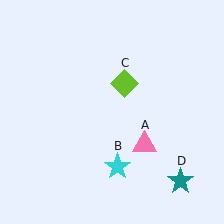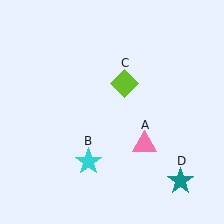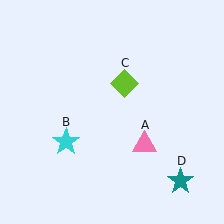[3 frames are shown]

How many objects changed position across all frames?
1 object changed position: cyan star (object B).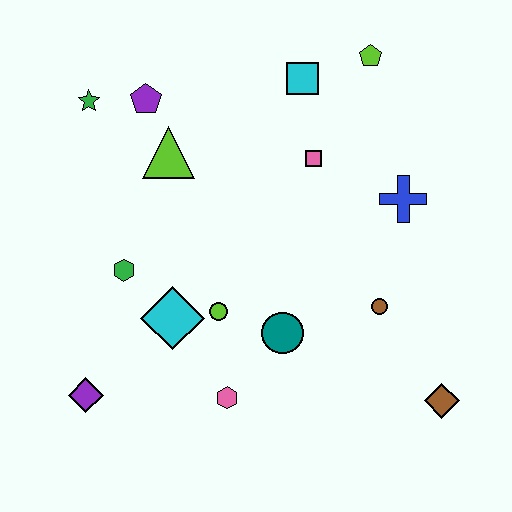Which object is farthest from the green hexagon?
The brown diamond is farthest from the green hexagon.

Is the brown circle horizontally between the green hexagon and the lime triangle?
No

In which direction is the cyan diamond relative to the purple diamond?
The cyan diamond is to the right of the purple diamond.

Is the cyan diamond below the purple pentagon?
Yes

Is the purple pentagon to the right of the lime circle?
No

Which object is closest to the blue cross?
The pink square is closest to the blue cross.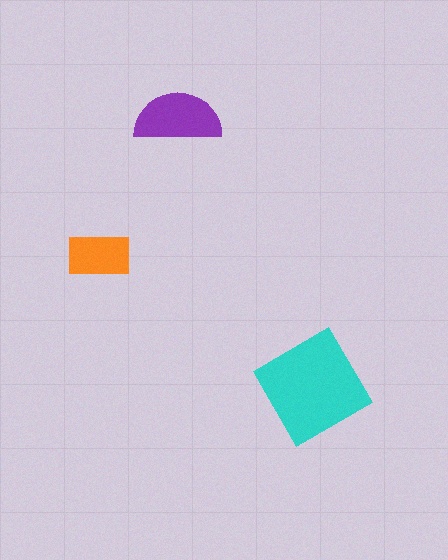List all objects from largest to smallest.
The cyan diamond, the purple semicircle, the orange rectangle.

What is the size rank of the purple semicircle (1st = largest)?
2nd.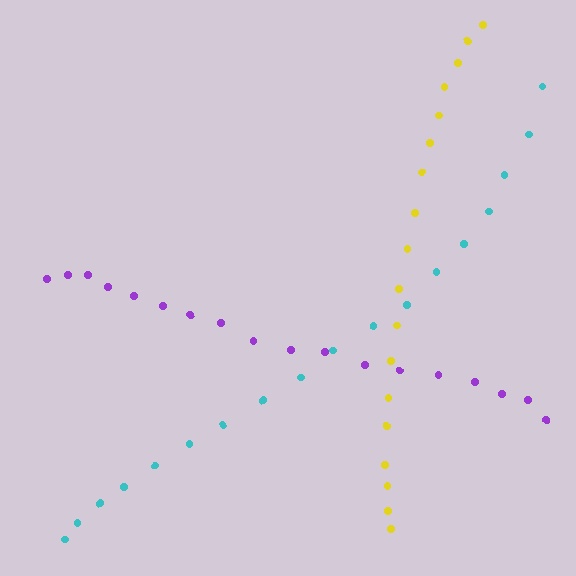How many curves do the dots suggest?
There are 3 distinct paths.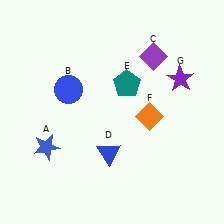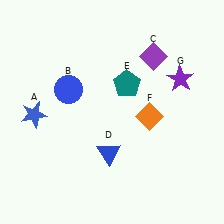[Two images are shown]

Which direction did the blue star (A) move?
The blue star (A) moved up.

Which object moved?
The blue star (A) moved up.